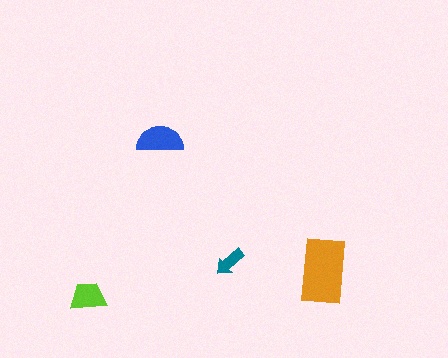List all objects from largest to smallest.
The orange rectangle, the blue semicircle, the lime trapezoid, the teal arrow.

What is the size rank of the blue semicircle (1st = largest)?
2nd.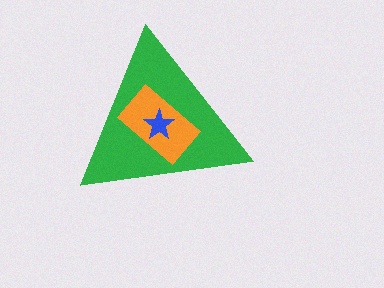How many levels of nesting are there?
3.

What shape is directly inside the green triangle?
The orange rectangle.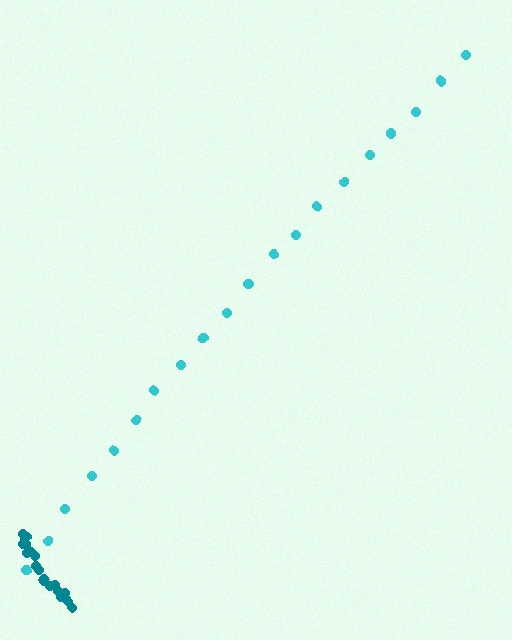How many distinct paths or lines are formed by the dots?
There are 2 distinct paths.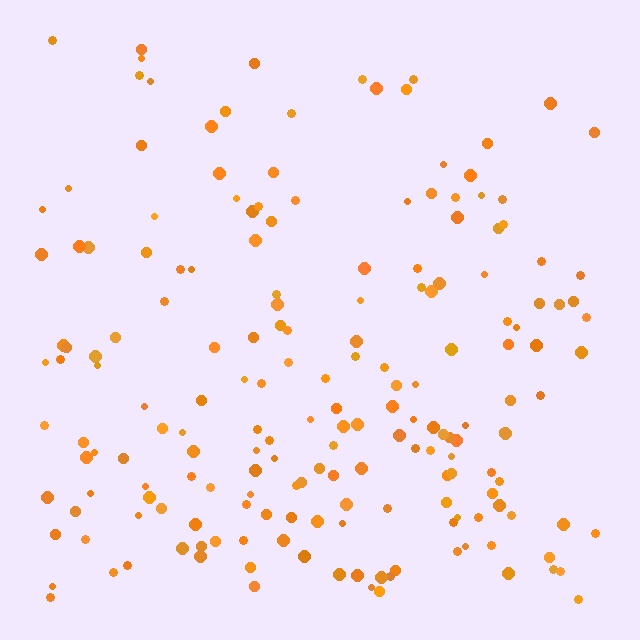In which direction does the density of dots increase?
From top to bottom, with the bottom side densest.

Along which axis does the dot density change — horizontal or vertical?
Vertical.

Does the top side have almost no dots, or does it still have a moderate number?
Still a moderate number, just noticeably fewer than the bottom.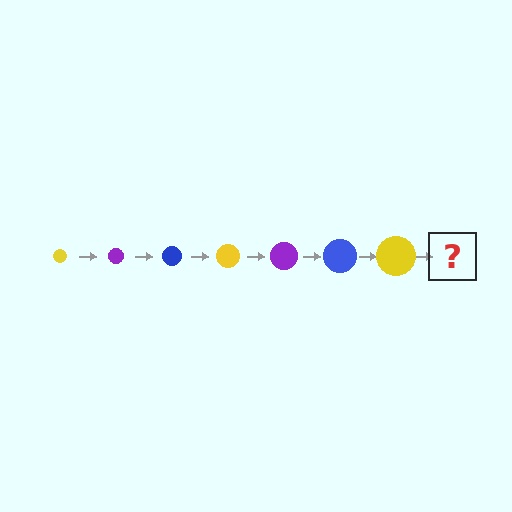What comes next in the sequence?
The next element should be a purple circle, larger than the previous one.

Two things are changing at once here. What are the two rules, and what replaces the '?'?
The two rules are that the circle grows larger each step and the color cycles through yellow, purple, and blue. The '?' should be a purple circle, larger than the previous one.